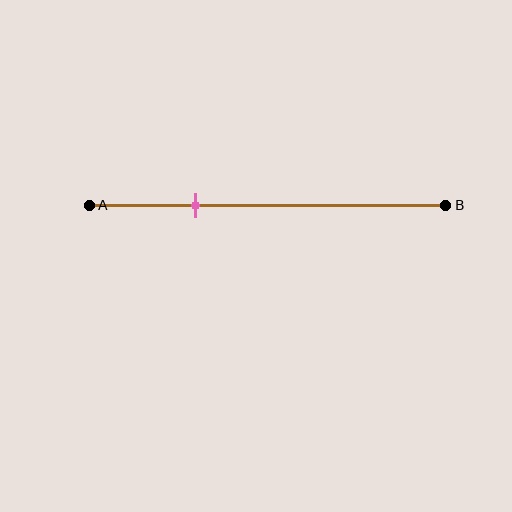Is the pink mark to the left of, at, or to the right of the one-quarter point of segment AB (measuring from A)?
The pink mark is to the right of the one-quarter point of segment AB.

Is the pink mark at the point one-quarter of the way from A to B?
No, the mark is at about 30% from A, not at the 25% one-quarter point.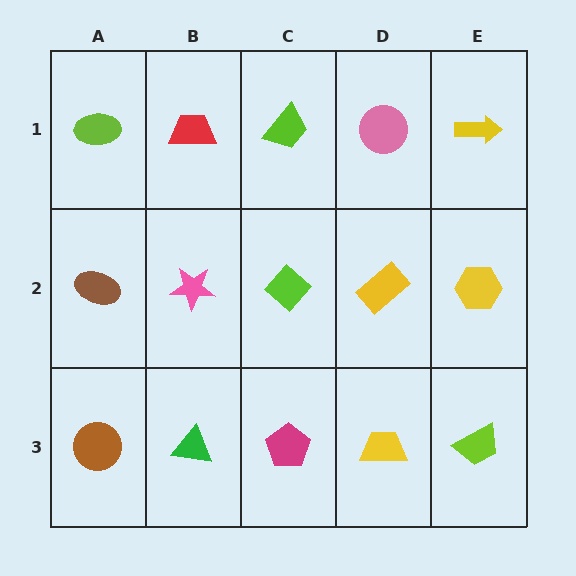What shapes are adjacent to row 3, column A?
A brown ellipse (row 2, column A), a green triangle (row 3, column B).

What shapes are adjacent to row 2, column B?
A red trapezoid (row 1, column B), a green triangle (row 3, column B), a brown ellipse (row 2, column A), a lime diamond (row 2, column C).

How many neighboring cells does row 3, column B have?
3.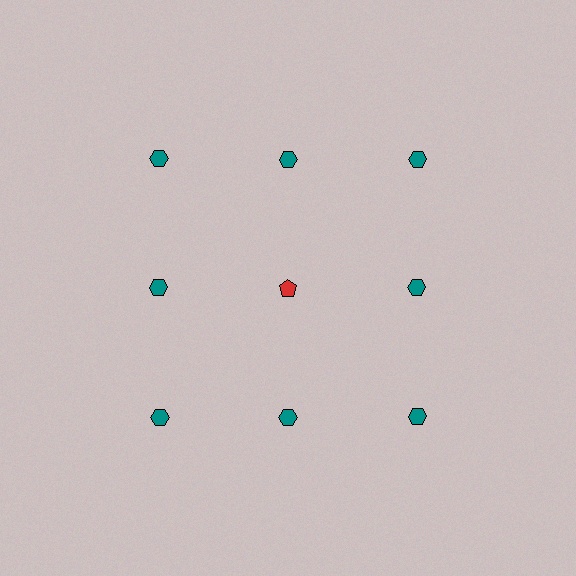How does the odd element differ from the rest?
It differs in both color (red instead of teal) and shape (pentagon instead of hexagon).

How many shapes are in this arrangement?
There are 9 shapes arranged in a grid pattern.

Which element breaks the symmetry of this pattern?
The red pentagon in the second row, second from left column breaks the symmetry. All other shapes are teal hexagons.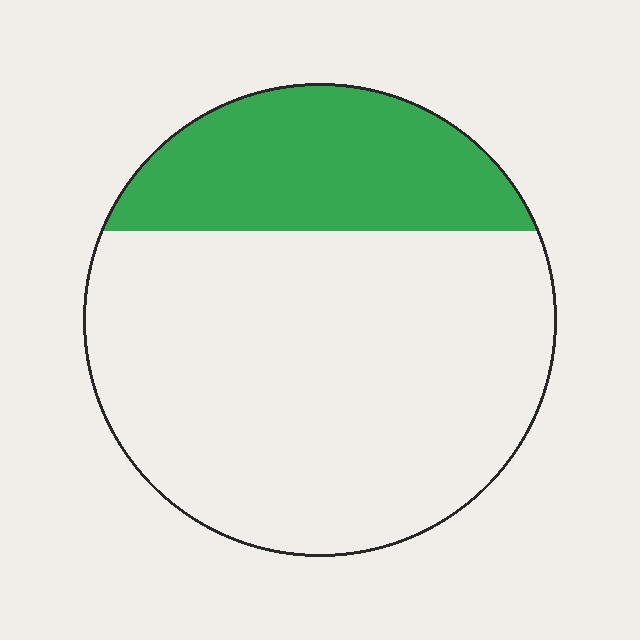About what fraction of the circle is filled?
About one quarter (1/4).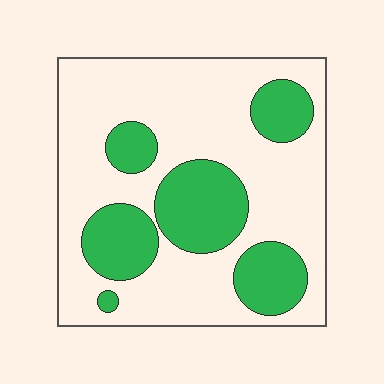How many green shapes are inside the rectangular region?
6.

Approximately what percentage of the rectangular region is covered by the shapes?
Approximately 30%.